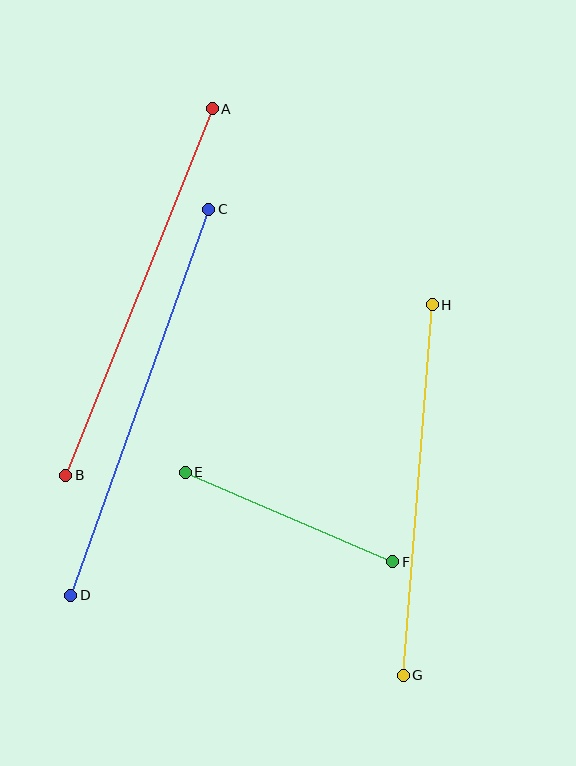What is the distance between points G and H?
The distance is approximately 372 pixels.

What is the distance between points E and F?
The distance is approximately 226 pixels.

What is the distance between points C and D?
The distance is approximately 410 pixels.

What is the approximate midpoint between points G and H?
The midpoint is at approximately (418, 490) pixels.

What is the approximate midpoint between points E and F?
The midpoint is at approximately (289, 517) pixels.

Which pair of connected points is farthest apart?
Points C and D are farthest apart.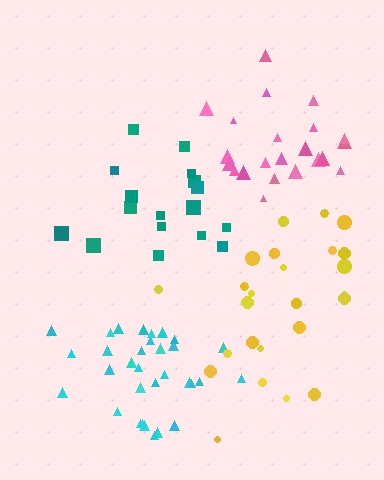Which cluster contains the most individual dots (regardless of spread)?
Cyan (32).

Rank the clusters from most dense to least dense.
cyan, pink, teal, yellow.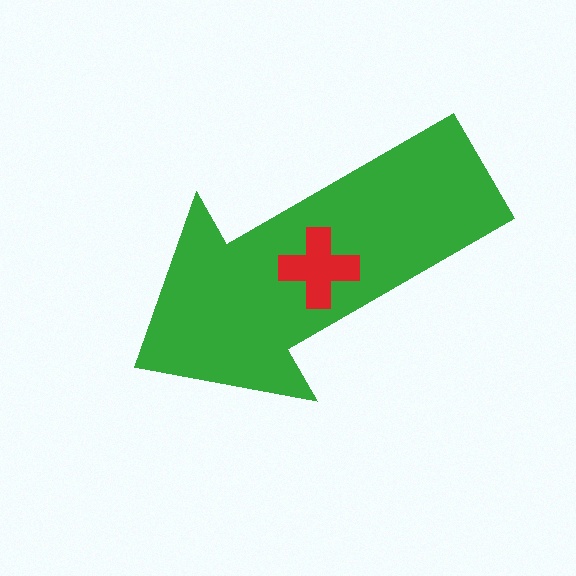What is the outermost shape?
The green arrow.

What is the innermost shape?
The red cross.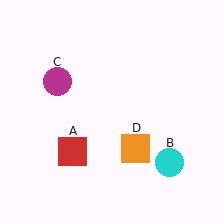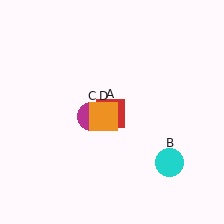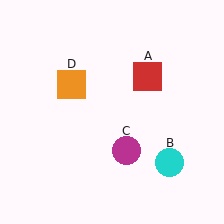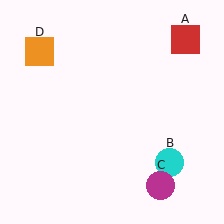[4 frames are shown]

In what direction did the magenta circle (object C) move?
The magenta circle (object C) moved down and to the right.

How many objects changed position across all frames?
3 objects changed position: red square (object A), magenta circle (object C), orange square (object D).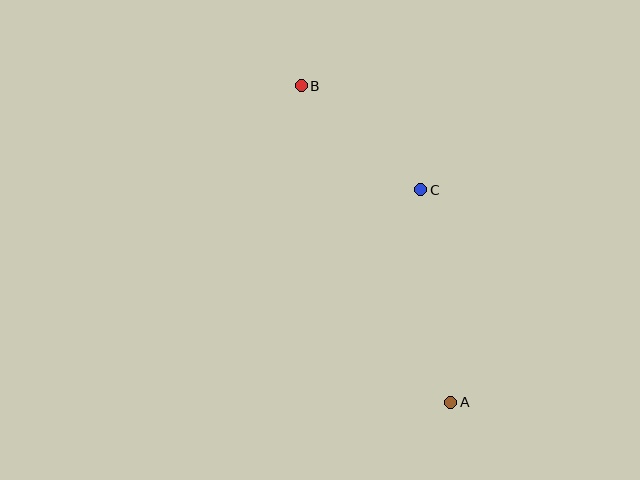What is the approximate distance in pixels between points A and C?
The distance between A and C is approximately 214 pixels.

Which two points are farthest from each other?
Points A and B are farthest from each other.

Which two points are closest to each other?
Points B and C are closest to each other.